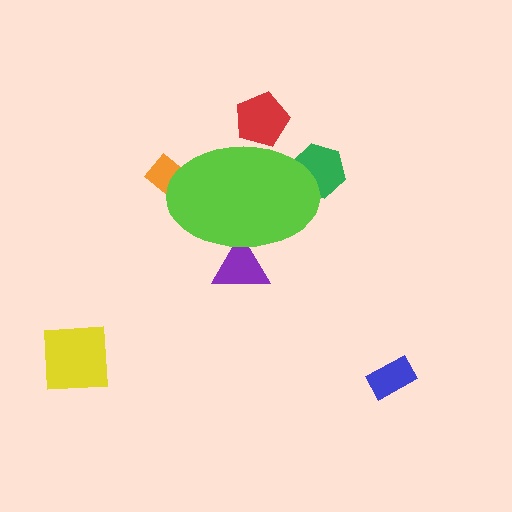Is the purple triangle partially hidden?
Yes, the purple triangle is partially hidden behind the lime ellipse.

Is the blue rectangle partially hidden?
No, the blue rectangle is fully visible.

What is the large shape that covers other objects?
A lime ellipse.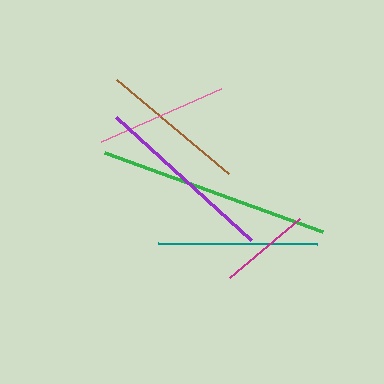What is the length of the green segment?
The green segment is approximately 231 pixels long.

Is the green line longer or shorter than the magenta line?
The green line is longer than the magenta line.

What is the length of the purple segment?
The purple segment is approximately 183 pixels long.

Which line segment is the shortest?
The magenta line is the shortest at approximately 92 pixels.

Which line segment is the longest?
The green line is the longest at approximately 231 pixels.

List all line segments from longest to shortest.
From longest to shortest: green, purple, teal, brown, pink, magenta.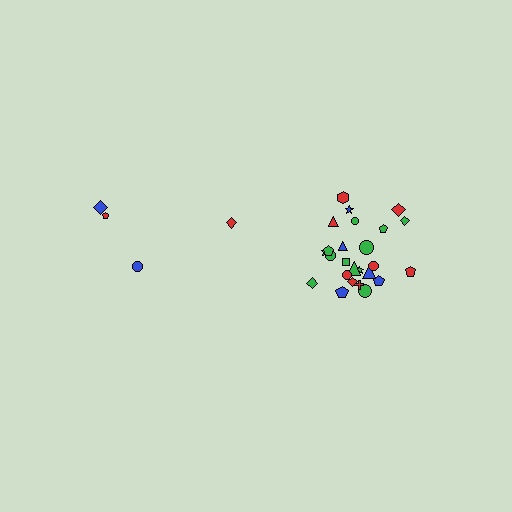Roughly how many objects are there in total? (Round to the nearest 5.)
Roughly 30 objects in total.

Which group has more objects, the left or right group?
The right group.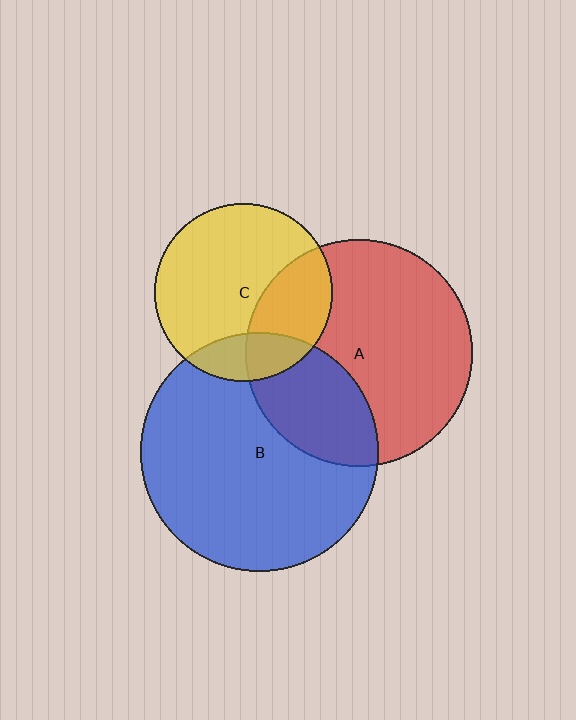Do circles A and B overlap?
Yes.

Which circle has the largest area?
Circle B (blue).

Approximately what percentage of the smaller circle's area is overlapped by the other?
Approximately 30%.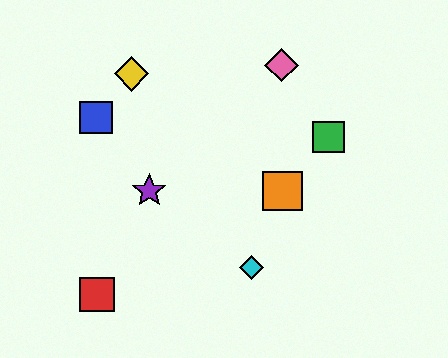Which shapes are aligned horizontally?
The purple star, the orange square are aligned horizontally.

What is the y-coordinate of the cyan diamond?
The cyan diamond is at y≈267.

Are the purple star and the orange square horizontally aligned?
Yes, both are at y≈191.